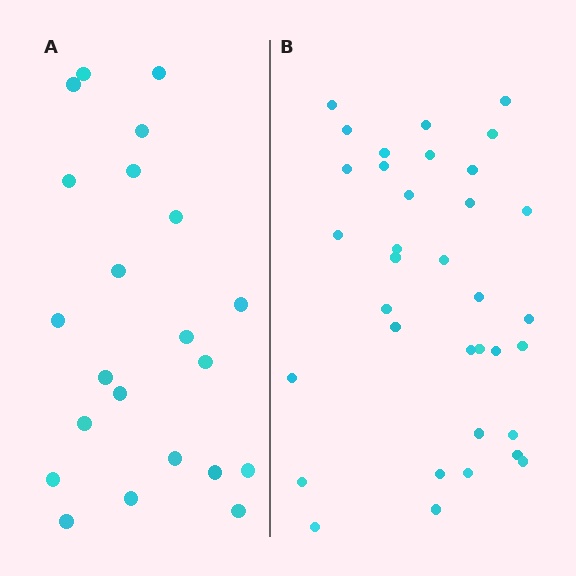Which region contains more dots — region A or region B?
Region B (the right region) has more dots.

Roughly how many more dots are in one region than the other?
Region B has approximately 15 more dots than region A.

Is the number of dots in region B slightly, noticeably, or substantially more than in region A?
Region B has substantially more. The ratio is roughly 1.6 to 1.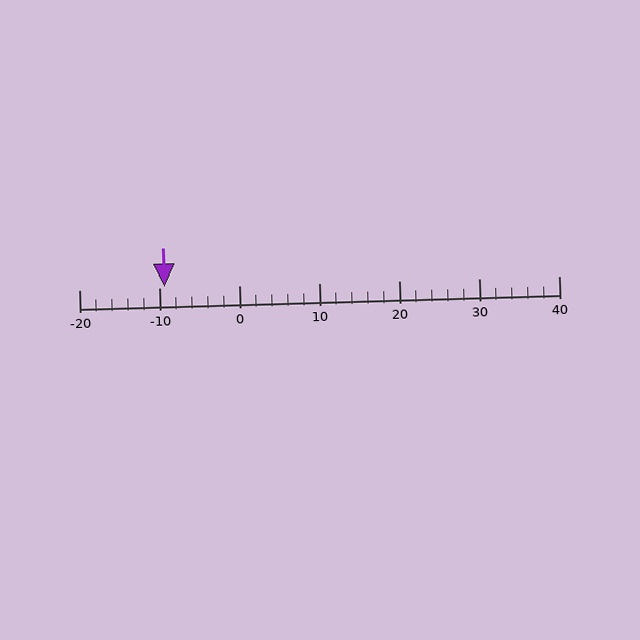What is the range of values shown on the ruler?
The ruler shows values from -20 to 40.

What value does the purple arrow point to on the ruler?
The purple arrow points to approximately -9.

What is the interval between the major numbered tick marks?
The major tick marks are spaced 10 units apart.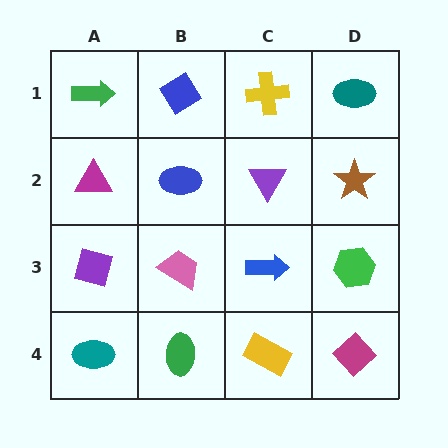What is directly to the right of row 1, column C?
A teal ellipse.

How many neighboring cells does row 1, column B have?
3.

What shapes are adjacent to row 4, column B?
A pink trapezoid (row 3, column B), a teal ellipse (row 4, column A), a yellow rectangle (row 4, column C).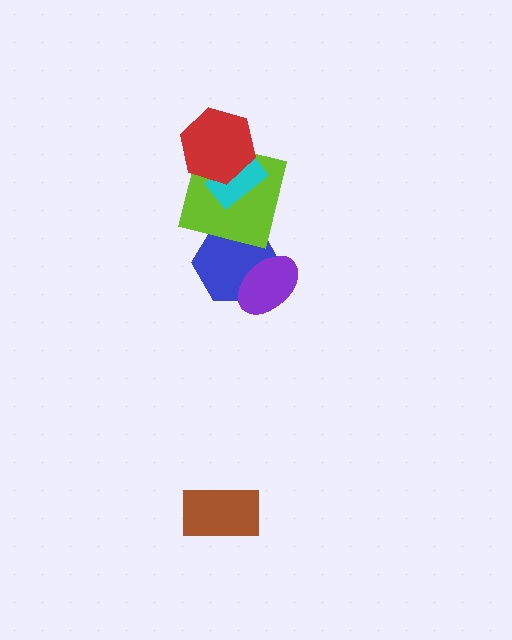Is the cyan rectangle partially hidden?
Yes, it is partially covered by another shape.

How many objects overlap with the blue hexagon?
2 objects overlap with the blue hexagon.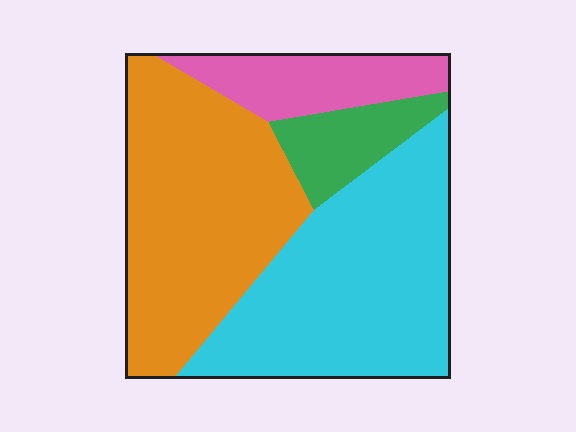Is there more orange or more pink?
Orange.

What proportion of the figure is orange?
Orange takes up about three eighths (3/8) of the figure.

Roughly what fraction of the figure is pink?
Pink takes up less than a quarter of the figure.